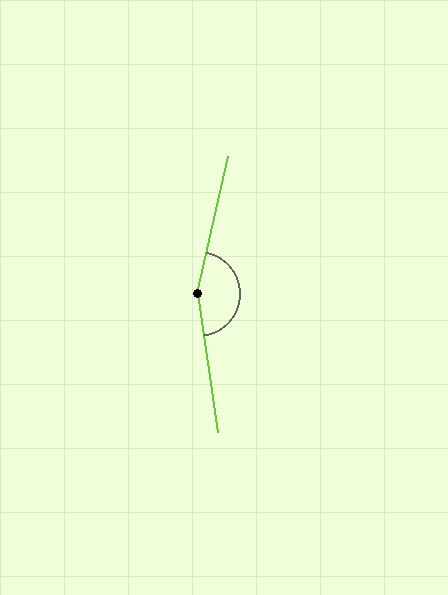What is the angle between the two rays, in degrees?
Approximately 159 degrees.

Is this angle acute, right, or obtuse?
It is obtuse.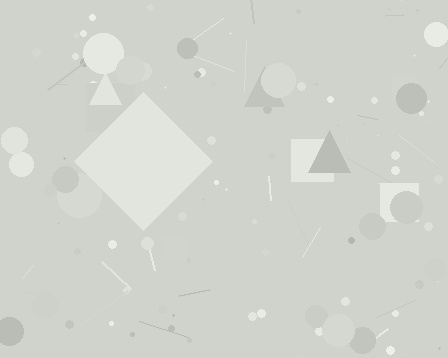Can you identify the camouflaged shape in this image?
The camouflaged shape is a diamond.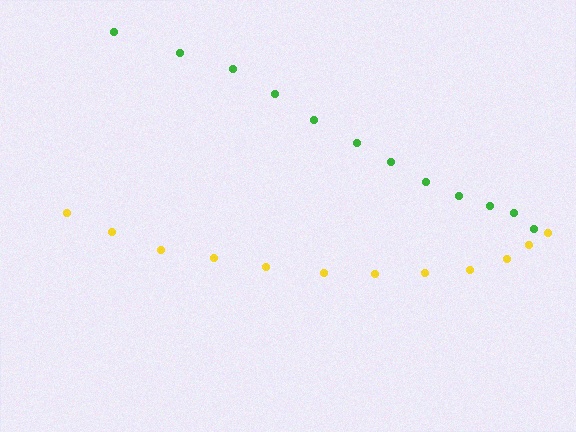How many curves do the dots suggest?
There are 2 distinct paths.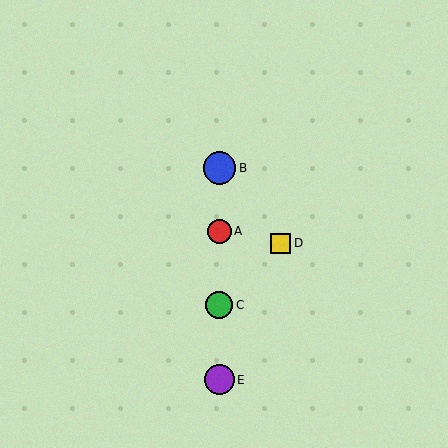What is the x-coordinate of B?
Object B is at x≈219.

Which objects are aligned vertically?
Objects A, B, C, E are aligned vertically.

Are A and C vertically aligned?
Yes, both are at x≈219.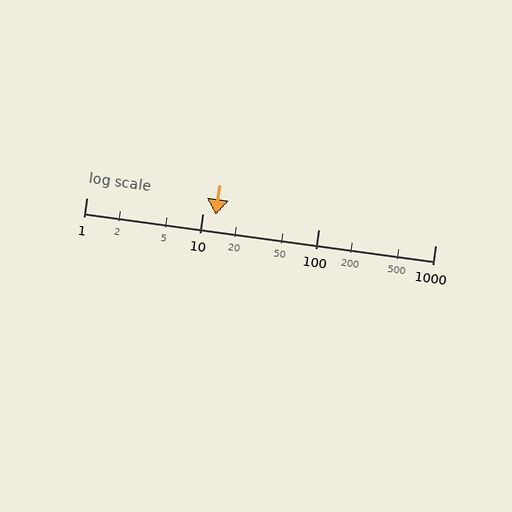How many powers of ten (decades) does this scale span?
The scale spans 3 decades, from 1 to 1000.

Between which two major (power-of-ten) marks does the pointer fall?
The pointer is between 10 and 100.